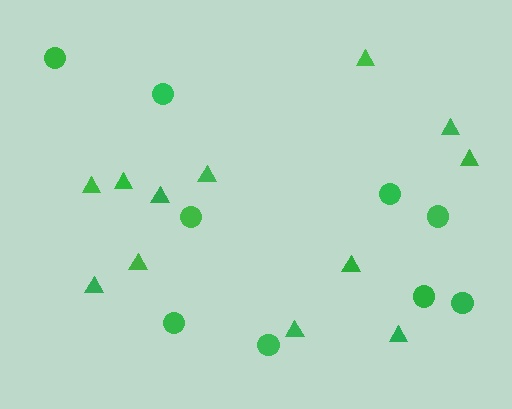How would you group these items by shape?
There are 2 groups: one group of circles (9) and one group of triangles (12).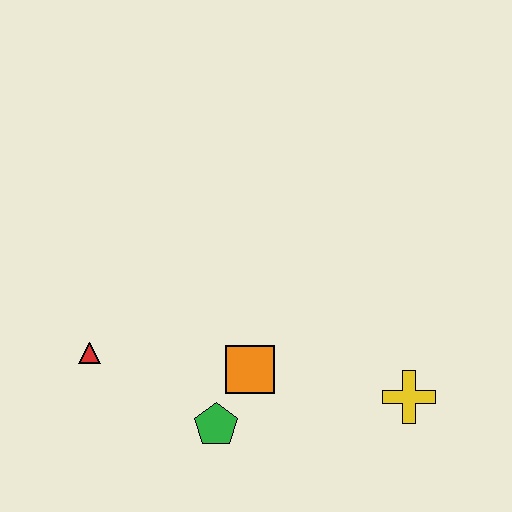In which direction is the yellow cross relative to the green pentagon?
The yellow cross is to the right of the green pentagon.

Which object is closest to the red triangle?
The green pentagon is closest to the red triangle.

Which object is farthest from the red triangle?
The yellow cross is farthest from the red triangle.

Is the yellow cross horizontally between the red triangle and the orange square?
No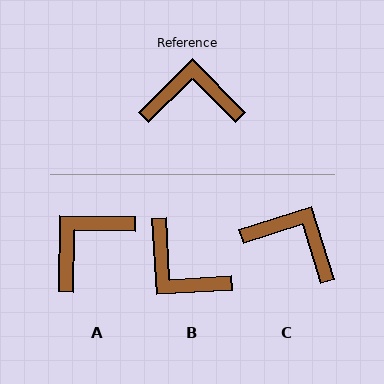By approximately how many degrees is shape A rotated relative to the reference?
Approximately 44 degrees counter-clockwise.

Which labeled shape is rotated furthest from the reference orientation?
B, about 139 degrees away.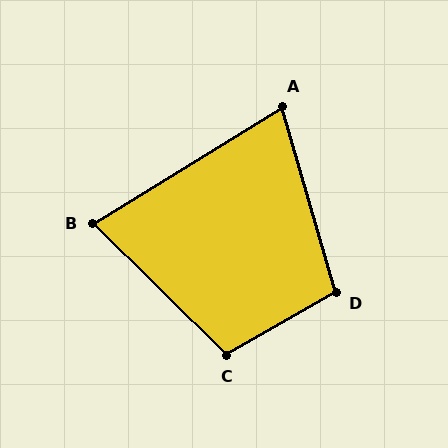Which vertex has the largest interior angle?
C, at approximately 106 degrees.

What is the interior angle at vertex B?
Approximately 76 degrees (acute).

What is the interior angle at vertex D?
Approximately 104 degrees (obtuse).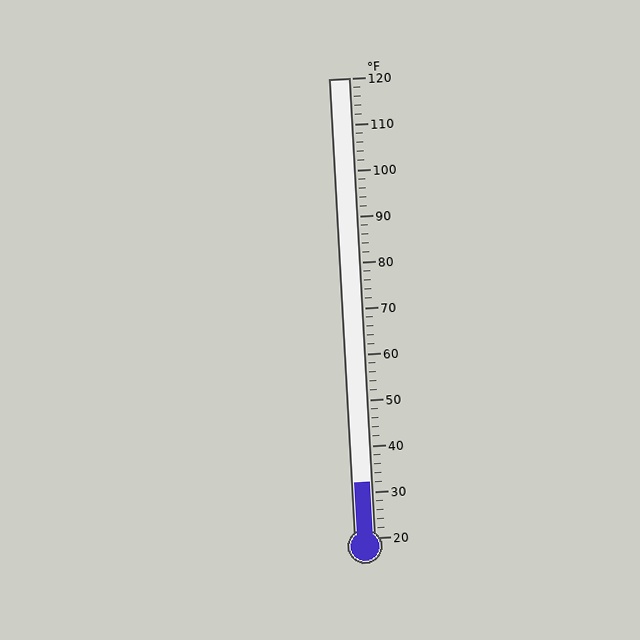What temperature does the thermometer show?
The thermometer shows approximately 32°F.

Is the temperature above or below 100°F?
The temperature is below 100°F.